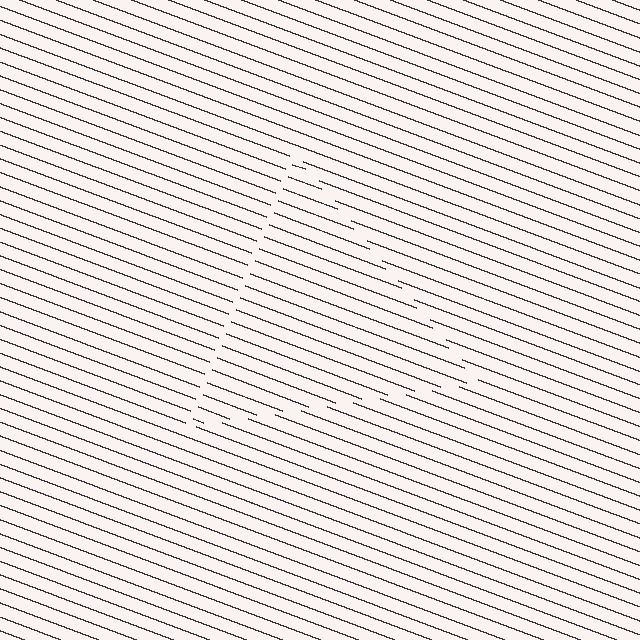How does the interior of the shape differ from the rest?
The interior of the shape contains the same grating, shifted by half a period — the contour is defined by the phase discontinuity where line-ends from the inner and outer gratings abut.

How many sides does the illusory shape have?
3 sides — the line-ends trace a triangle.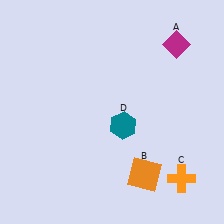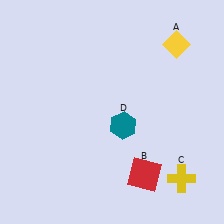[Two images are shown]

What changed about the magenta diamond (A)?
In Image 1, A is magenta. In Image 2, it changed to yellow.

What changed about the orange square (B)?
In Image 1, B is orange. In Image 2, it changed to red.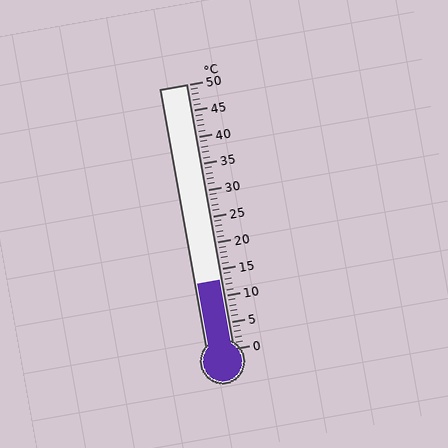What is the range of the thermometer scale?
The thermometer scale ranges from 0°C to 50°C.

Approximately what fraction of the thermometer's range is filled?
The thermometer is filled to approximately 25% of its range.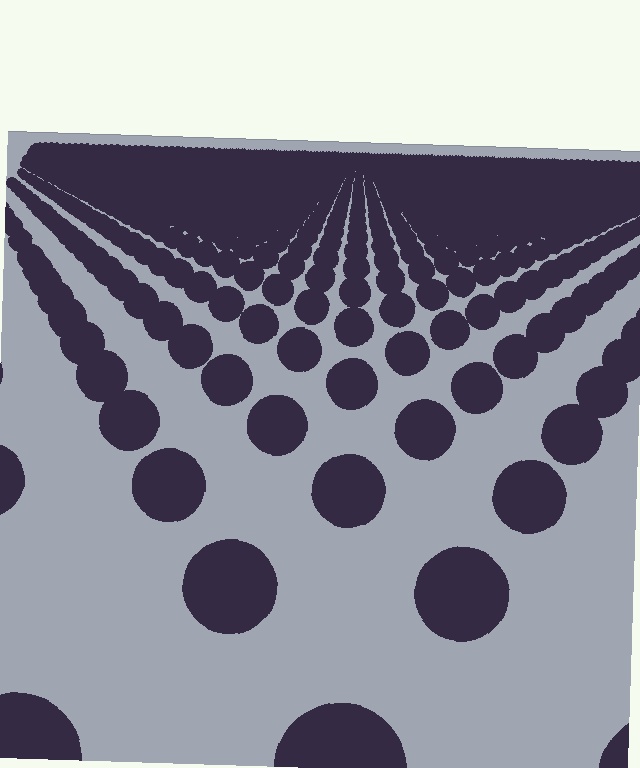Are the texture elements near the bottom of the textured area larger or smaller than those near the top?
Larger. Near the bottom, elements are closer to the viewer and appear at a bigger on-screen size.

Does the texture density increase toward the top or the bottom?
Density increases toward the top.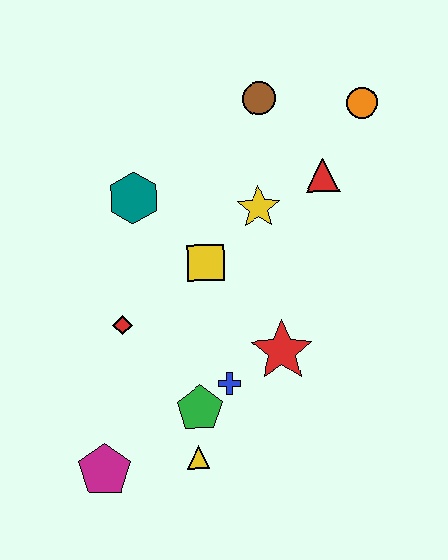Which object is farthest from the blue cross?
The orange circle is farthest from the blue cross.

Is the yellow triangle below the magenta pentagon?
No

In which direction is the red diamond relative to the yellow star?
The red diamond is to the left of the yellow star.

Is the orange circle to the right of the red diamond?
Yes